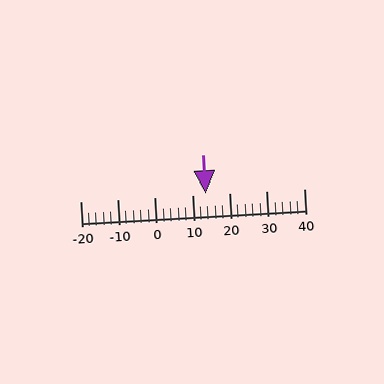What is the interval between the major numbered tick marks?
The major tick marks are spaced 10 units apart.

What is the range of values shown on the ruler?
The ruler shows values from -20 to 40.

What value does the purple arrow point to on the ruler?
The purple arrow points to approximately 14.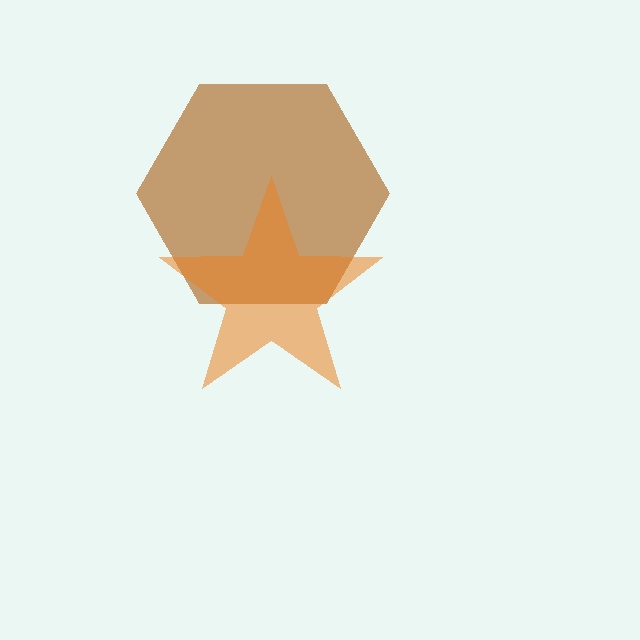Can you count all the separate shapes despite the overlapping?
Yes, there are 2 separate shapes.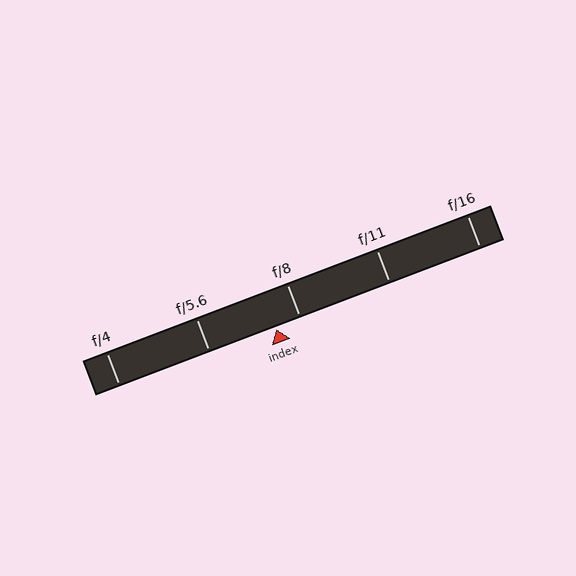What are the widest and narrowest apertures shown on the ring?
The widest aperture shown is f/4 and the narrowest is f/16.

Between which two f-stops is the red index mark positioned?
The index mark is between f/5.6 and f/8.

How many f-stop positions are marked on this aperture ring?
There are 5 f-stop positions marked.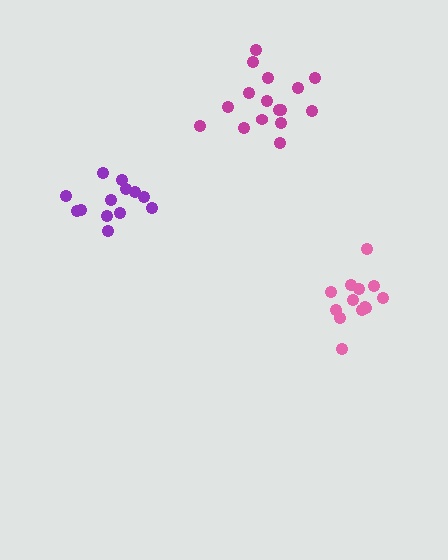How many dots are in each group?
Group 1: 13 dots, Group 2: 13 dots, Group 3: 16 dots (42 total).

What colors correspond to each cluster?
The clusters are colored: pink, purple, magenta.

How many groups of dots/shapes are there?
There are 3 groups.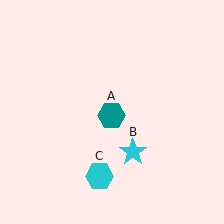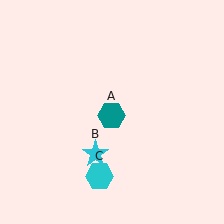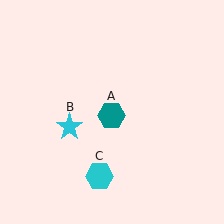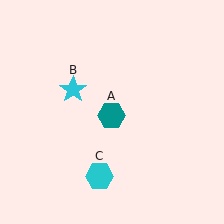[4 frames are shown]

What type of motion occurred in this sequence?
The cyan star (object B) rotated clockwise around the center of the scene.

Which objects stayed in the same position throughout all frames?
Teal hexagon (object A) and cyan hexagon (object C) remained stationary.